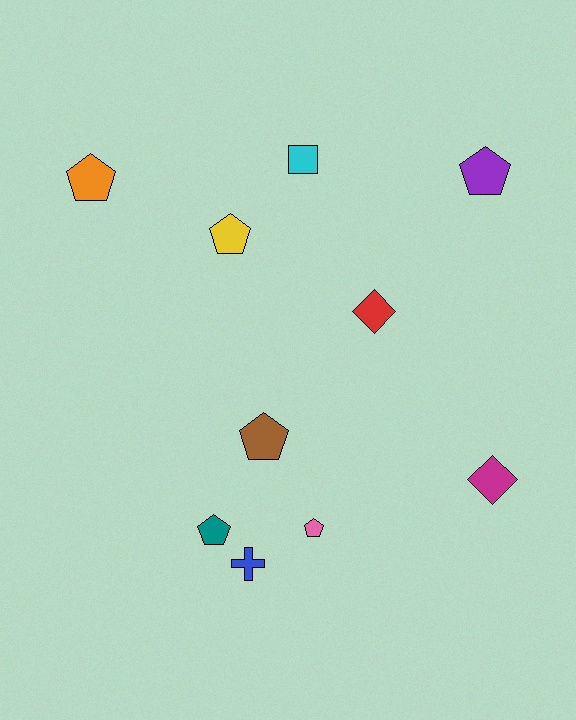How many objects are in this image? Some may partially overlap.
There are 10 objects.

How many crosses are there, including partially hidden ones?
There is 1 cross.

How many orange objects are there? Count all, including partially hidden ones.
There is 1 orange object.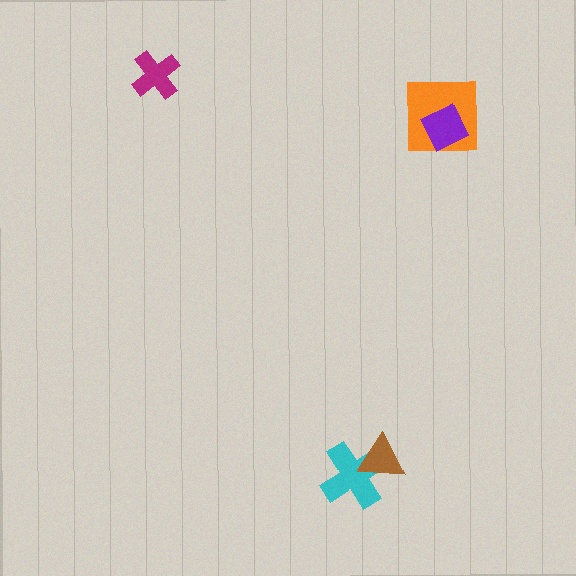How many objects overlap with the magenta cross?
0 objects overlap with the magenta cross.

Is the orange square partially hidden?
Yes, it is partially covered by another shape.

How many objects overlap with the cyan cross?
1 object overlaps with the cyan cross.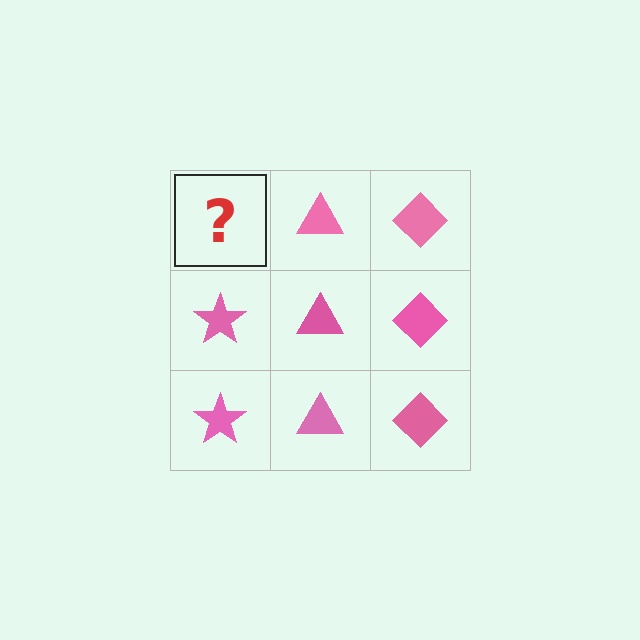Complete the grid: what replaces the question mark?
The question mark should be replaced with a pink star.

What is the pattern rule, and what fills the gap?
The rule is that each column has a consistent shape. The gap should be filled with a pink star.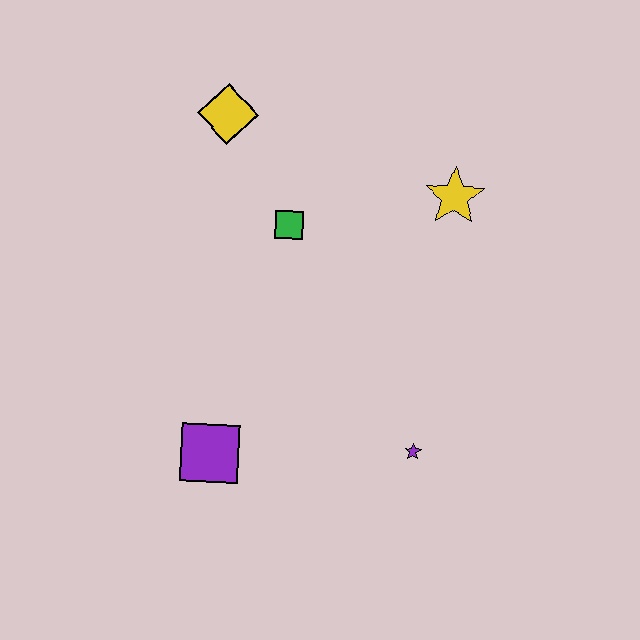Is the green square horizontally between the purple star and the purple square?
Yes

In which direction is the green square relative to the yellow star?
The green square is to the left of the yellow star.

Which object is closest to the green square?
The yellow diamond is closest to the green square.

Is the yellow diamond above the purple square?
Yes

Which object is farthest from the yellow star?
The purple square is farthest from the yellow star.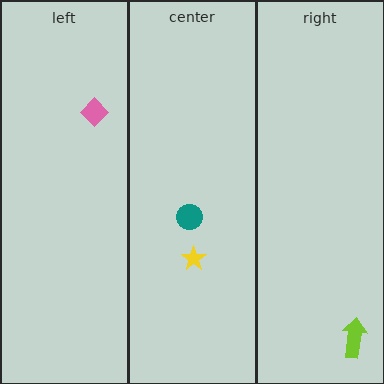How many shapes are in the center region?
2.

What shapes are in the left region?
The pink diamond.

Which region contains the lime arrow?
The right region.